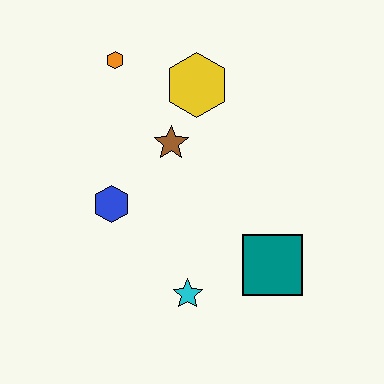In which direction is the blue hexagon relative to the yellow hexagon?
The blue hexagon is below the yellow hexagon.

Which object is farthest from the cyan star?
The orange hexagon is farthest from the cyan star.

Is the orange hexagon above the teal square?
Yes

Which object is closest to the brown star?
The yellow hexagon is closest to the brown star.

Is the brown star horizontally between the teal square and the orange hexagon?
Yes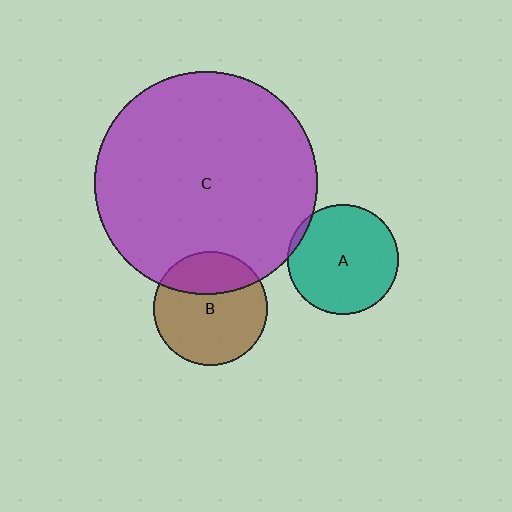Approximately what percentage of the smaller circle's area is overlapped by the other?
Approximately 30%.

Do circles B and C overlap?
Yes.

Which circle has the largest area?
Circle C (purple).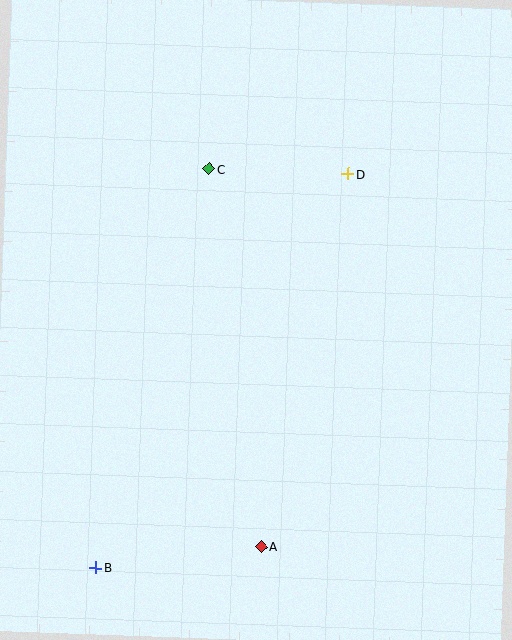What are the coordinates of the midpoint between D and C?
The midpoint between D and C is at (279, 171).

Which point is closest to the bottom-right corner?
Point A is closest to the bottom-right corner.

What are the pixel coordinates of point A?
Point A is at (261, 546).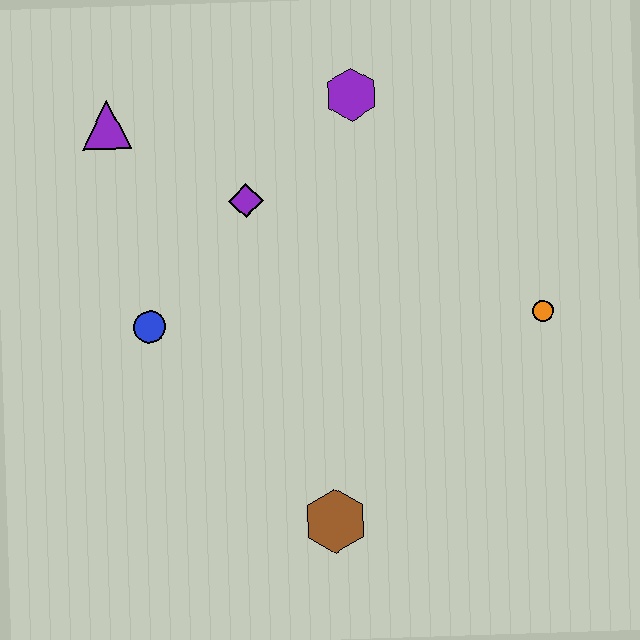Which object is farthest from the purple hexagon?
The brown hexagon is farthest from the purple hexagon.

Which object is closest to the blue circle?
The purple diamond is closest to the blue circle.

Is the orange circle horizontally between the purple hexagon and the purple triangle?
No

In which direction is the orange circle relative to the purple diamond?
The orange circle is to the right of the purple diamond.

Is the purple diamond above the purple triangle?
No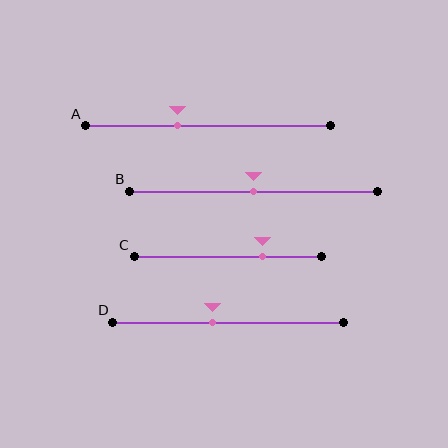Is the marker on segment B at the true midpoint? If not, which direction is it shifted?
Yes, the marker on segment B is at the true midpoint.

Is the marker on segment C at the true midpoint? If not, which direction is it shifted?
No, the marker on segment C is shifted to the right by about 19% of the segment length.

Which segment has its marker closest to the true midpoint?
Segment B has its marker closest to the true midpoint.